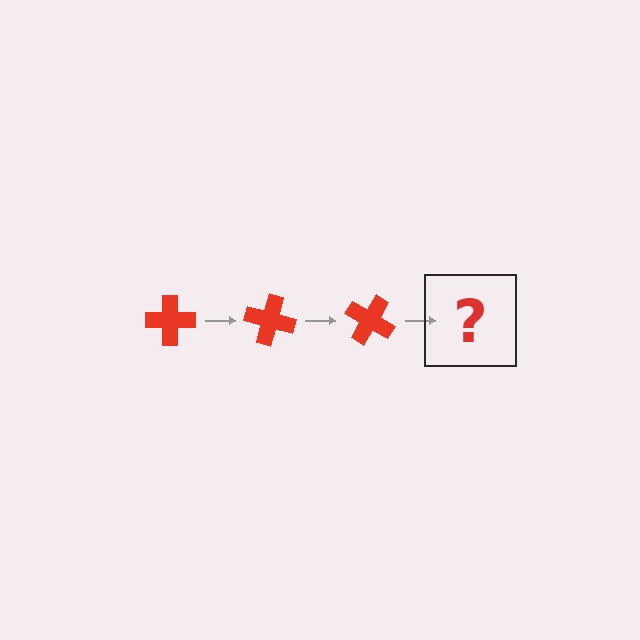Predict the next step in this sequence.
The next step is a red cross rotated 45 degrees.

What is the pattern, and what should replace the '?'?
The pattern is that the cross rotates 15 degrees each step. The '?' should be a red cross rotated 45 degrees.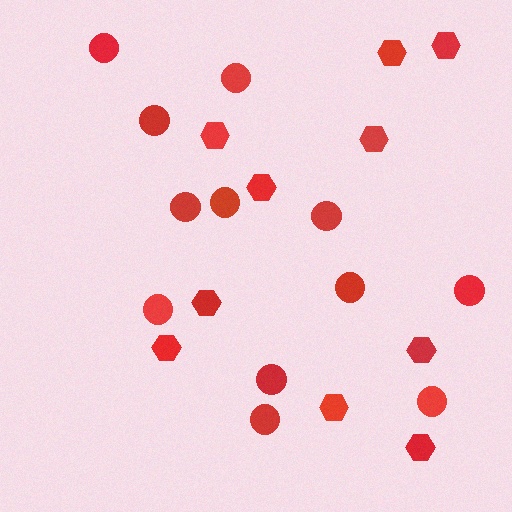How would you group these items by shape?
There are 2 groups: one group of circles (12) and one group of hexagons (10).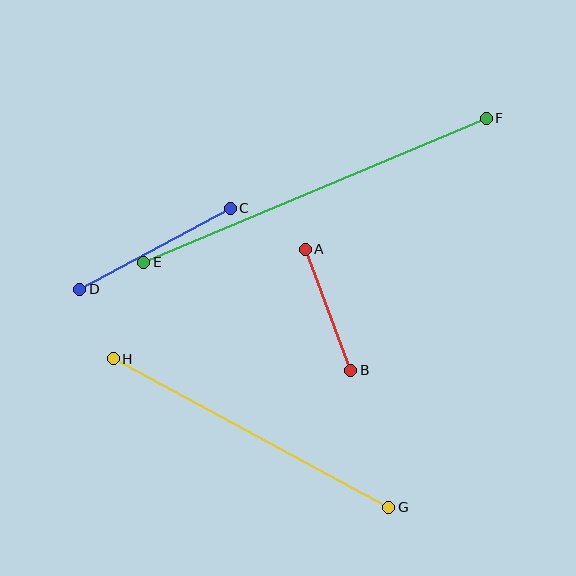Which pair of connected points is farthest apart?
Points E and F are farthest apart.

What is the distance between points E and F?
The distance is approximately 371 pixels.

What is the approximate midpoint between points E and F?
The midpoint is at approximately (315, 190) pixels.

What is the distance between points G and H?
The distance is approximately 313 pixels.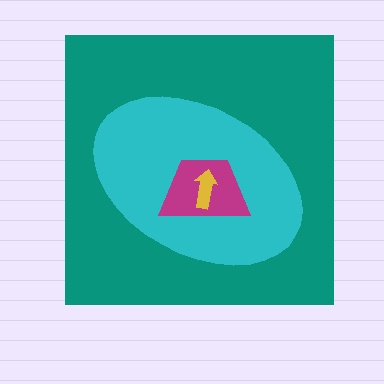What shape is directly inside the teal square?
The cyan ellipse.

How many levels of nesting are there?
4.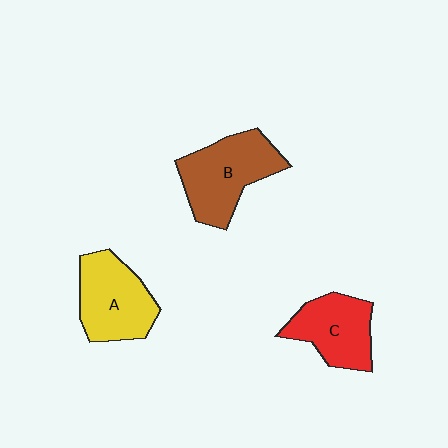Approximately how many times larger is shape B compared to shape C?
Approximately 1.3 times.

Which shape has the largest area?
Shape B (brown).